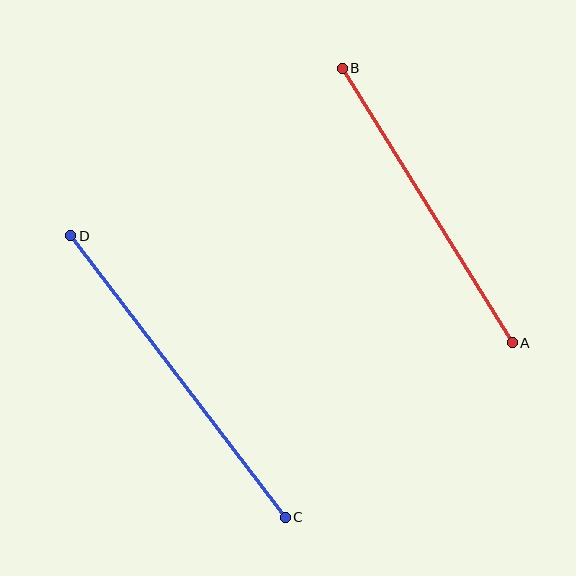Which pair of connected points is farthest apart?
Points C and D are farthest apart.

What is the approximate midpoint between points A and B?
The midpoint is at approximately (427, 206) pixels.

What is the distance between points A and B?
The distance is approximately 323 pixels.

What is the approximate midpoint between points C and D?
The midpoint is at approximately (178, 376) pixels.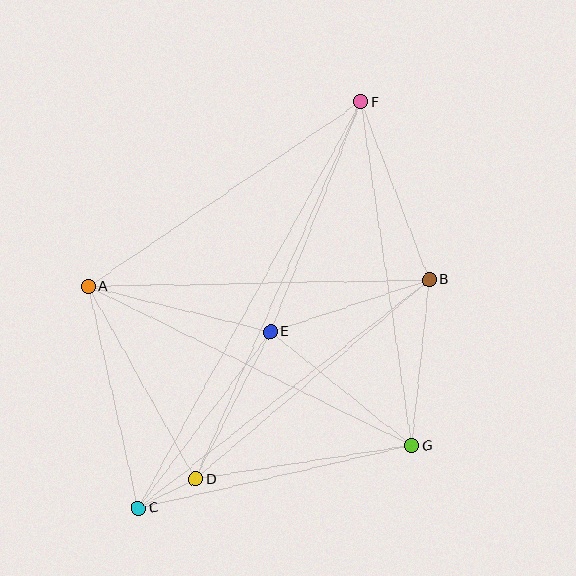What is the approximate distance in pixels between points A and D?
The distance between A and D is approximately 220 pixels.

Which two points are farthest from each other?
Points C and F are farthest from each other.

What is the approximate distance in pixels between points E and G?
The distance between E and G is approximately 182 pixels.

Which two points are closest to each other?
Points C and D are closest to each other.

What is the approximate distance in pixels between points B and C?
The distance between B and C is approximately 370 pixels.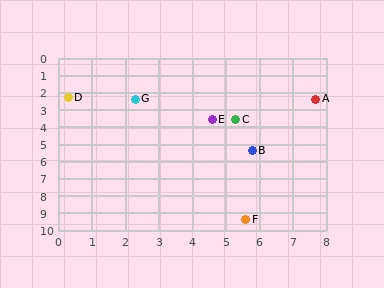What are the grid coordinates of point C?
Point C is at approximately (5.3, 3.6).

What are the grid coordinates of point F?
Point F is at approximately (5.6, 9.4).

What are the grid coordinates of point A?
Point A is at approximately (7.7, 2.4).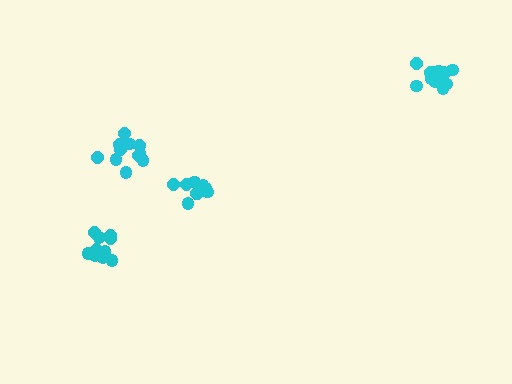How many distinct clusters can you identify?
There are 4 distinct clusters.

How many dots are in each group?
Group 1: 11 dots, Group 2: 13 dots, Group 3: 12 dots, Group 4: 11 dots (47 total).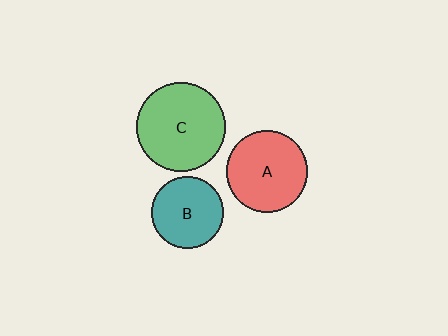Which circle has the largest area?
Circle C (green).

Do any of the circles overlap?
No, none of the circles overlap.